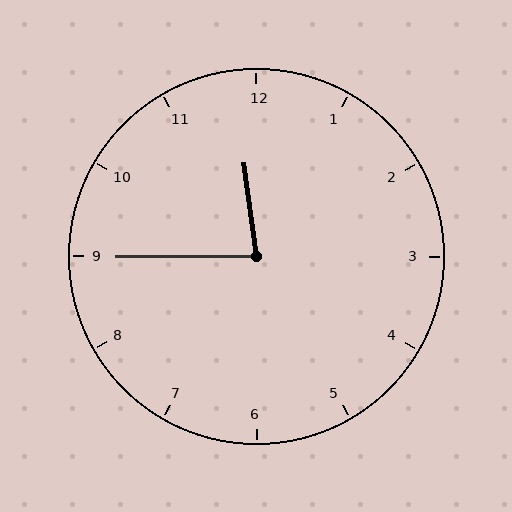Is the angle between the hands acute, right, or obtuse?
It is acute.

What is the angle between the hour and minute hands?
Approximately 82 degrees.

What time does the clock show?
11:45.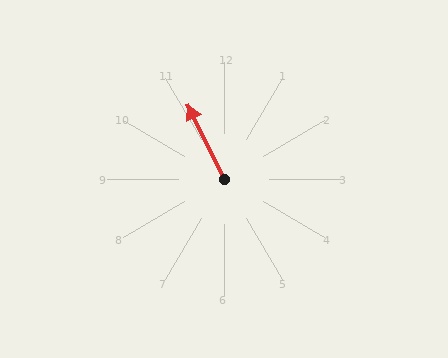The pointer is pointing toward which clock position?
Roughly 11 o'clock.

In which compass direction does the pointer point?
Northwest.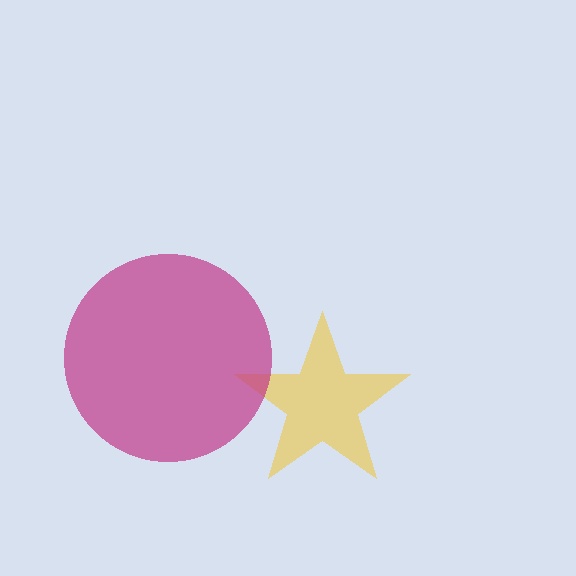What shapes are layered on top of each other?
The layered shapes are: a yellow star, a magenta circle.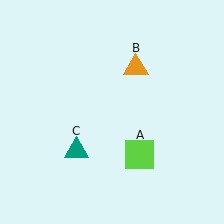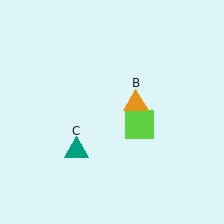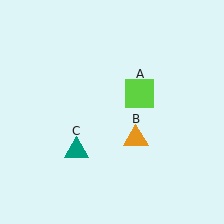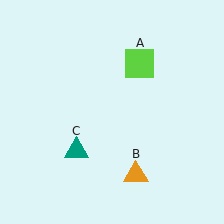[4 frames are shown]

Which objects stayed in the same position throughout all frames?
Teal triangle (object C) remained stationary.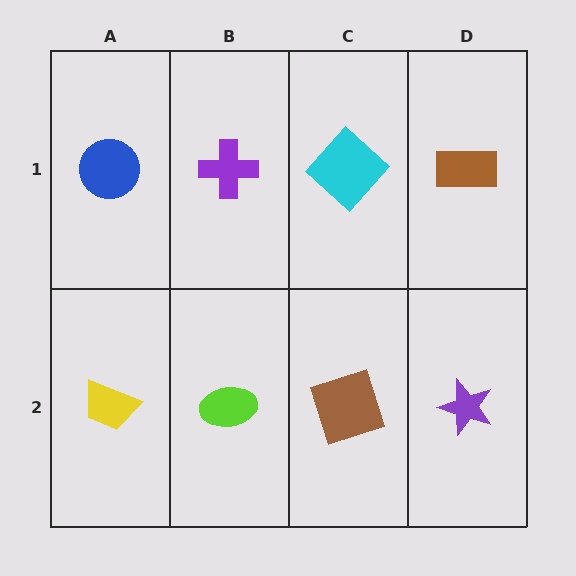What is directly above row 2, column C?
A cyan diamond.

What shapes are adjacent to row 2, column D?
A brown rectangle (row 1, column D), a brown square (row 2, column C).